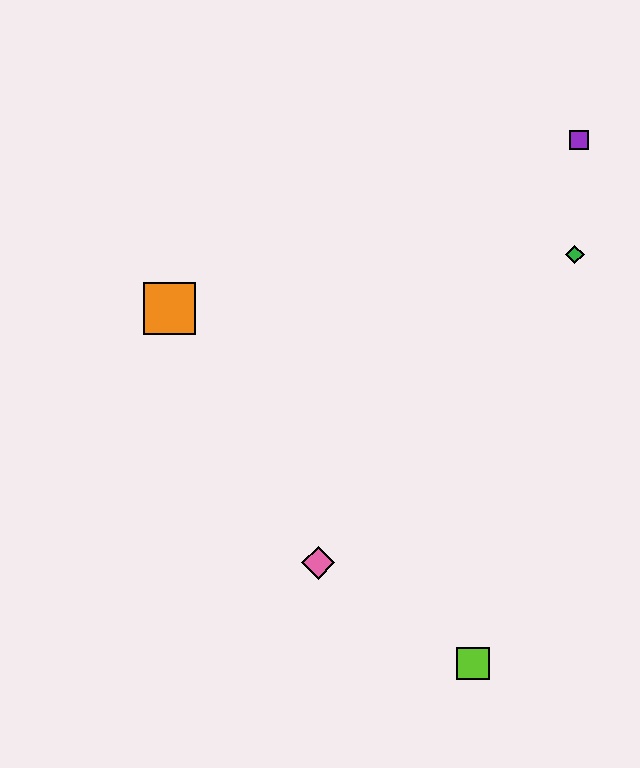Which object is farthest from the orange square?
The lime square is farthest from the orange square.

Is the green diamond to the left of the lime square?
No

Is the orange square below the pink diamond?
No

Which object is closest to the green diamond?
The purple square is closest to the green diamond.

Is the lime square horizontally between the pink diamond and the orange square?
No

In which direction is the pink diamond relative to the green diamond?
The pink diamond is below the green diamond.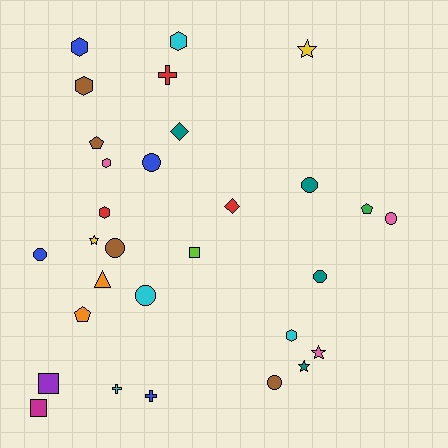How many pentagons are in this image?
There are 3 pentagons.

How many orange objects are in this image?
There are 2 orange objects.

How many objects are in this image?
There are 30 objects.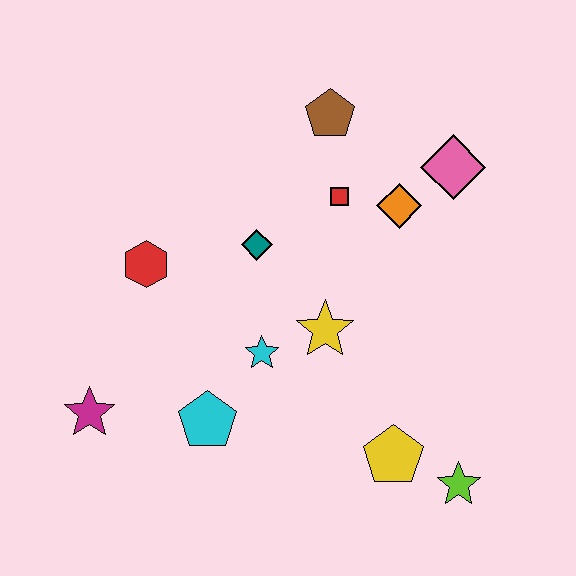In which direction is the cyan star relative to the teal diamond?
The cyan star is below the teal diamond.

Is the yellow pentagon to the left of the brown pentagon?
No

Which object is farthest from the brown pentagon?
The lime star is farthest from the brown pentagon.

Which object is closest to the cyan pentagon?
The cyan star is closest to the cyan pentagon.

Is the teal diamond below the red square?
Yes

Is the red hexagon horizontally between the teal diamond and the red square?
No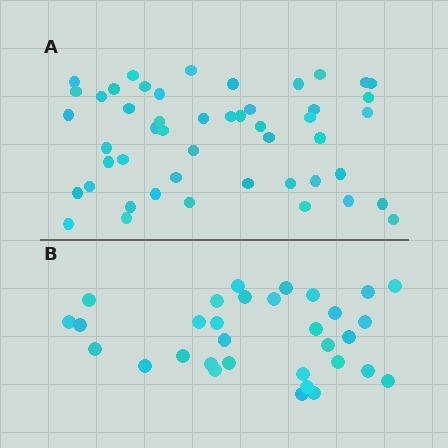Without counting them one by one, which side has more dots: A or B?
Region A (the top region) has more dots.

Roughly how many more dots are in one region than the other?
Region A has approximately 15 more dots than region B.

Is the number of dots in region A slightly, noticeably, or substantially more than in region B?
Region A has substantially more. The ratio is roughly 1.5 to 1.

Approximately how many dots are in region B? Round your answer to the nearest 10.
About 30 dots. (The exact count is 32, which rounds to 30.)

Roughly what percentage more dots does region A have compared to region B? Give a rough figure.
About 55% more.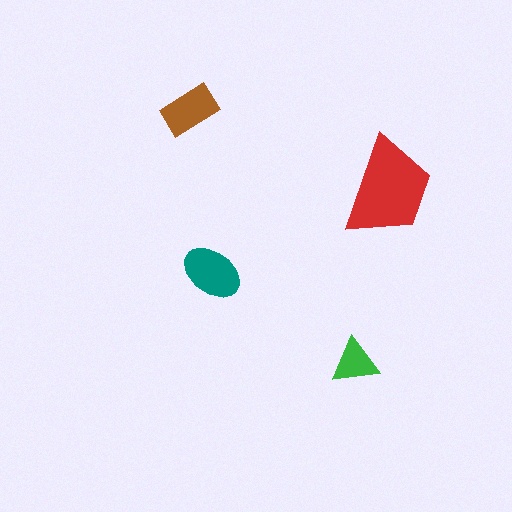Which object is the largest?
The red trapezoid.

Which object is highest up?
The brown rectangle is topmost.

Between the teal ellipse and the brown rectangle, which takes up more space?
The teal ellipse.